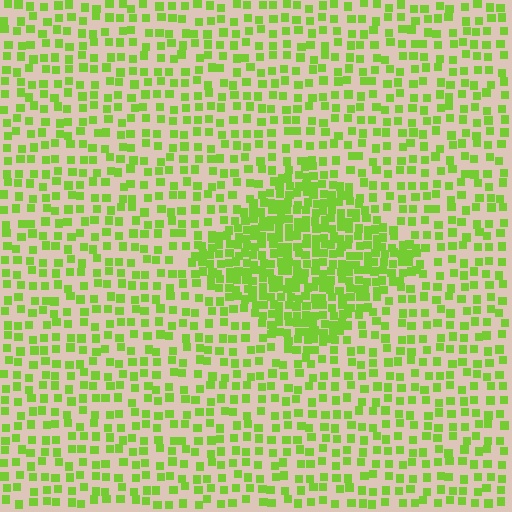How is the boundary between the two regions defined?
The boundary is defined by a change in element density (approximately 2.2x ratio). All elements are the same color, size, and shape.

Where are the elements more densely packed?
The elements are more densely packed inside the diamond boundary.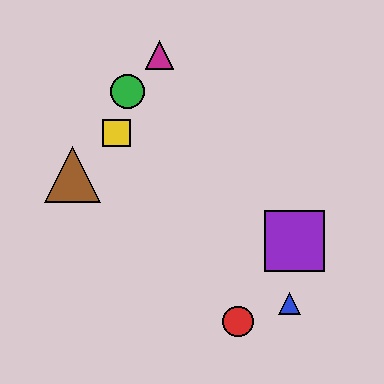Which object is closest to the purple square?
The blue triangle is closest to the purple square.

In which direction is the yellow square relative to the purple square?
The yellow square is to the left of the purple square.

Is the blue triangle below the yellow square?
Yes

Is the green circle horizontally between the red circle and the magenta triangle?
No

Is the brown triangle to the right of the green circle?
No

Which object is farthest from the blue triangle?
The magenta triangle is farthest from the blue triangle.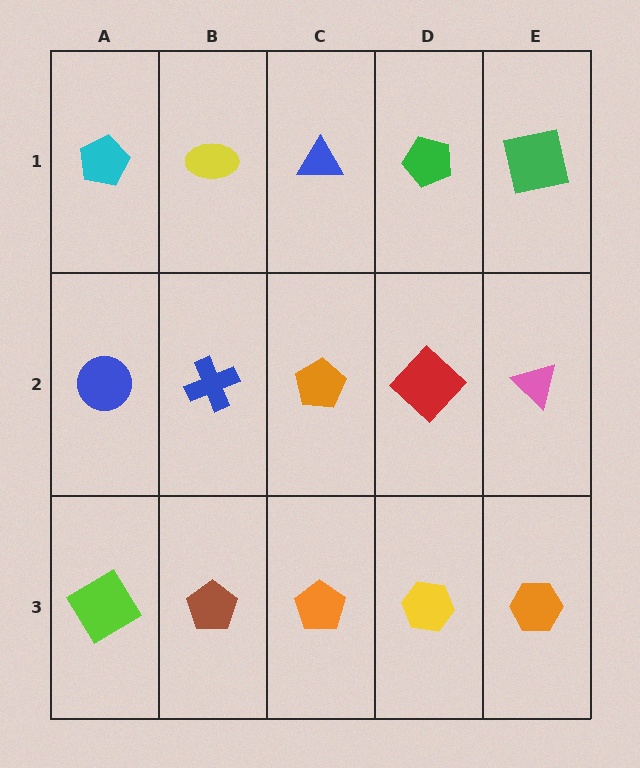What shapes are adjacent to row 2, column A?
A cyan pentagon (row 1, column A), a lime diamond (row 3, column A), a blue cross (row 2, column B).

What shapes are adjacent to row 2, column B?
A yellow ellipse (row 1, column B), a brown pentagon (row 3, column B), a blue circle (row 2, column A), an orange pentagon (row 2, column C).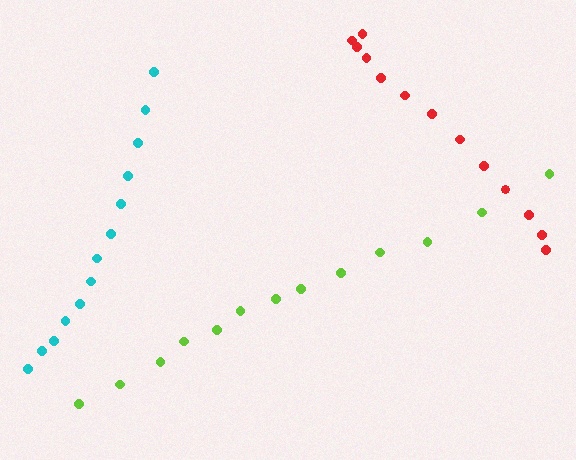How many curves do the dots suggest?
There are 3 distinct paths.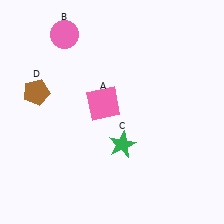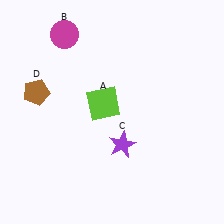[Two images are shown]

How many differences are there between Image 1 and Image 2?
There are 3 differences between the two images.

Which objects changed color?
A changed from pink to lime. B changed from pink to magenta. C changed from green to purple.